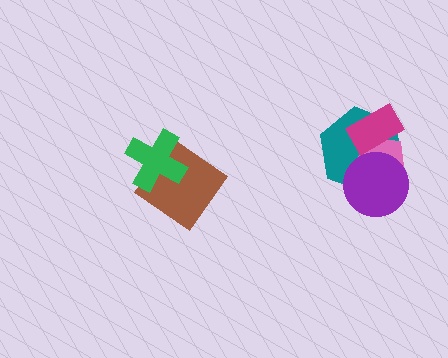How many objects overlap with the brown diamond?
1 object overlaps with the brown diamond.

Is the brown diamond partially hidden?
Yes, it is partially covered by another shape.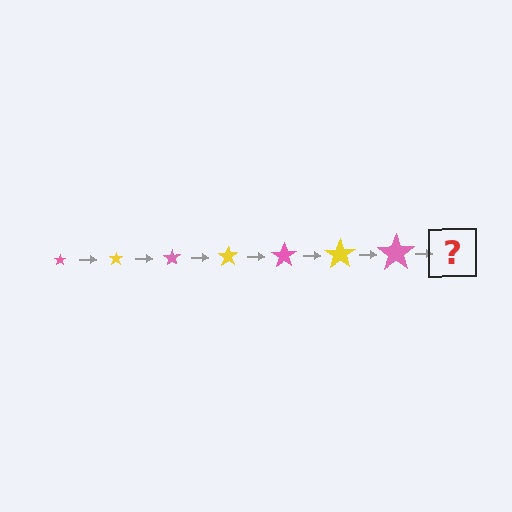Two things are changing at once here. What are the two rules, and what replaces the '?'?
The two rules are that the star grows larger each step and the color cycles through pink and yellow. The '?' should be a yellow star, larger than the previous one.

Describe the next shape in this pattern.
It should be a yellow star, larger than the previous one.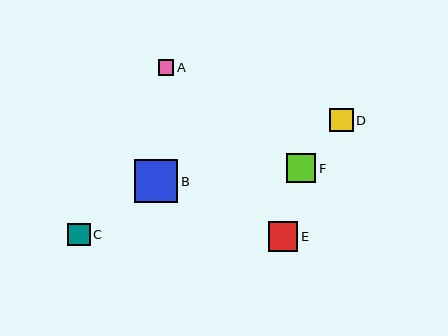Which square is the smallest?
Square A is the smallest with a size of approximately 16 pixels.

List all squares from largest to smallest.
From largest to smallest: B, E, F, D, C, A.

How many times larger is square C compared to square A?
Square C is approximately 1.4 times the size of square A.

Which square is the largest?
Square B is the largest with a size of approximately 43 pixels.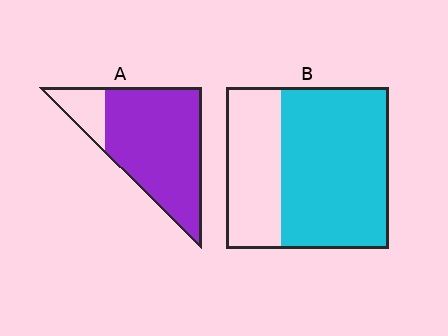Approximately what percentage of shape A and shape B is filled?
A is approximately 85% and B is approximately 65%.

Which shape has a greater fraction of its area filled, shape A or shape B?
Shape A.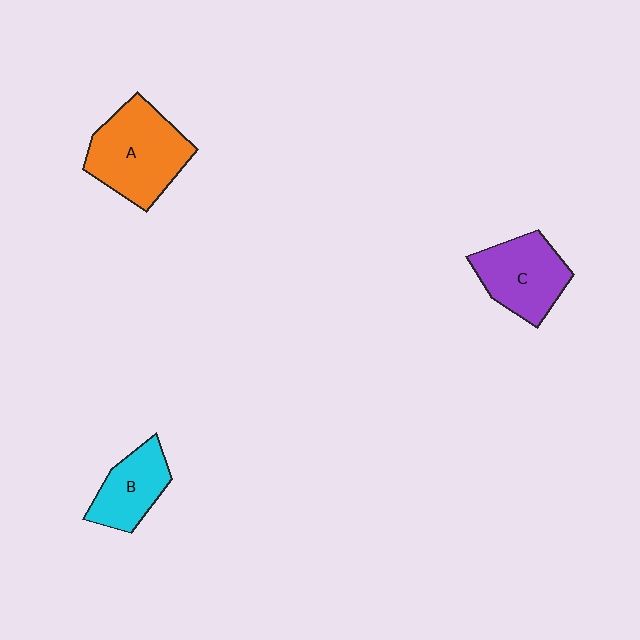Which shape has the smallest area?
Shape B (cyan).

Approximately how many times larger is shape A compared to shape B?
Approximately 1.6 times.